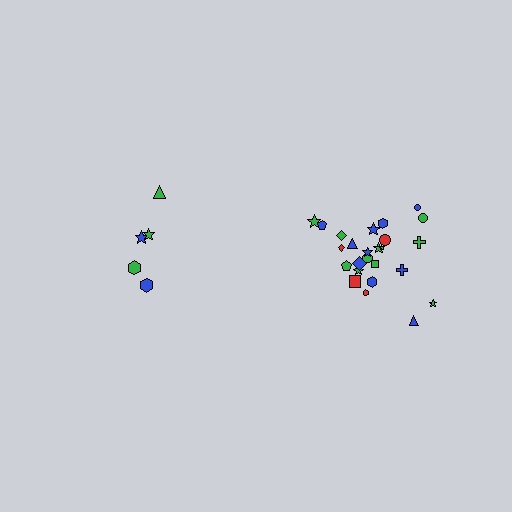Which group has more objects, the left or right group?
The right group.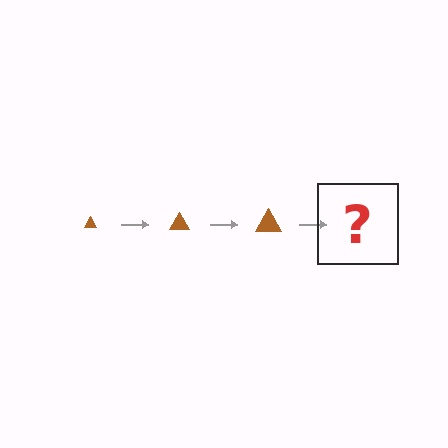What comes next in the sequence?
The next element should be a brown triangle, larger than the previous one.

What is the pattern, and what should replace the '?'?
The pattern is that the triangle gets progressively larger each step. The '?' should be a brown triangle, larger than the previous one.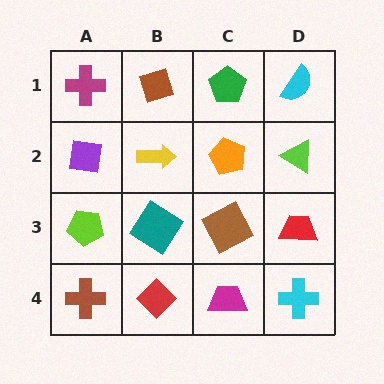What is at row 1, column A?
A magenta cross.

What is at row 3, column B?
A teal diamond.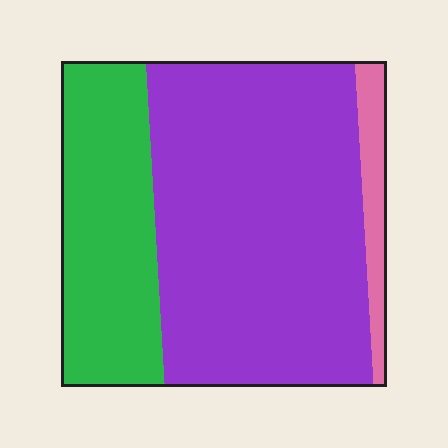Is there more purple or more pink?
Purple.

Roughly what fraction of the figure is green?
Green takes up about one quarter (1/4) of the figure.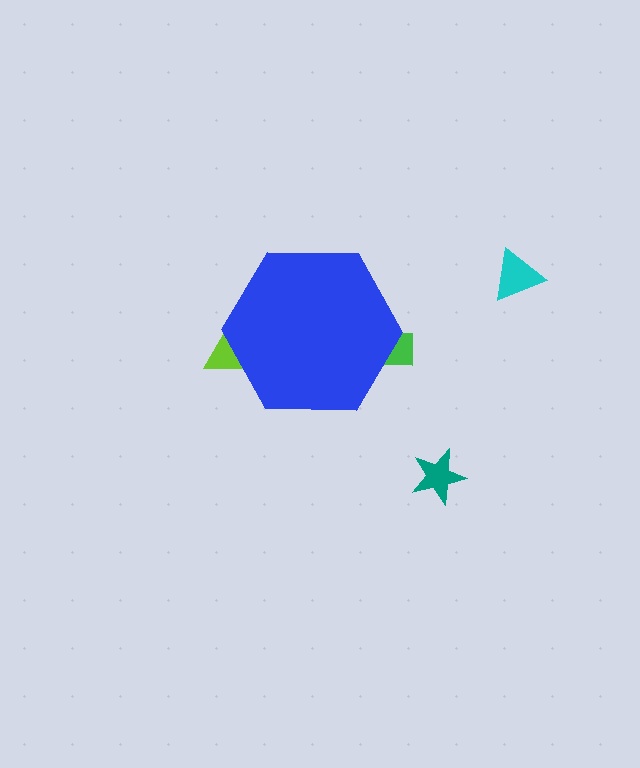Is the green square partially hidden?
Yes, the green square is partially hidden behind the blue hexagon.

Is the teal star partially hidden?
No, the teal star is fully visible.